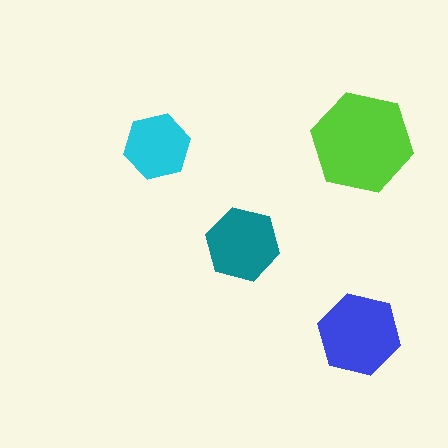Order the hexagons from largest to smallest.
the lime one, the blue one, the teal one, the cyan one.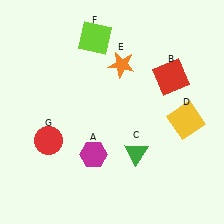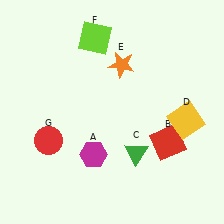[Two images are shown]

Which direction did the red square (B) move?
The red square (B) moved down.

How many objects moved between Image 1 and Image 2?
1 object moved between the two images.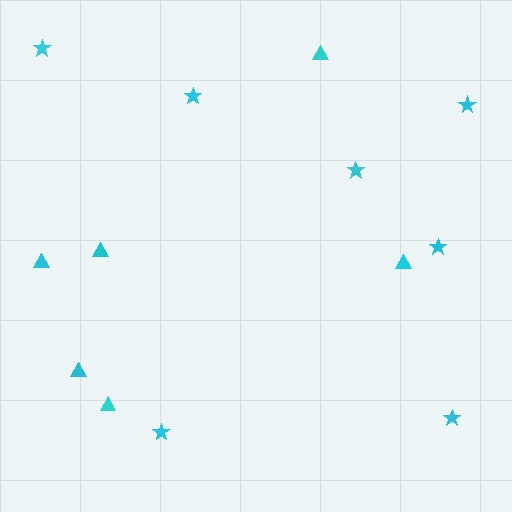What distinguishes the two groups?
There are 2 groups: one group of triangles (6) and one group of stars (7).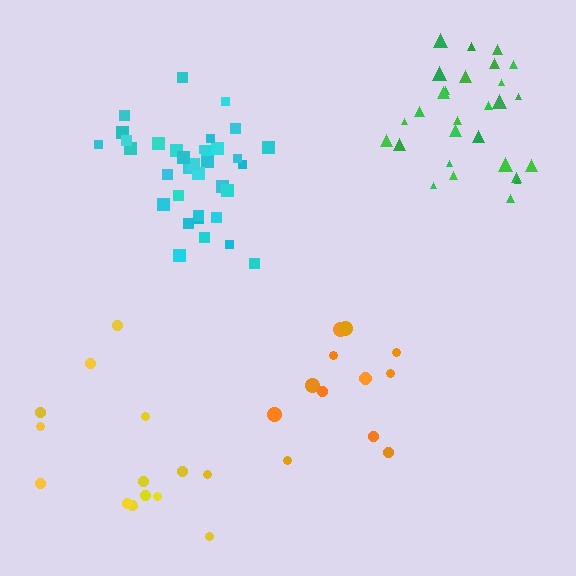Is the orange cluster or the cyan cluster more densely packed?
Cyan.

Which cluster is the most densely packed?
Cyan.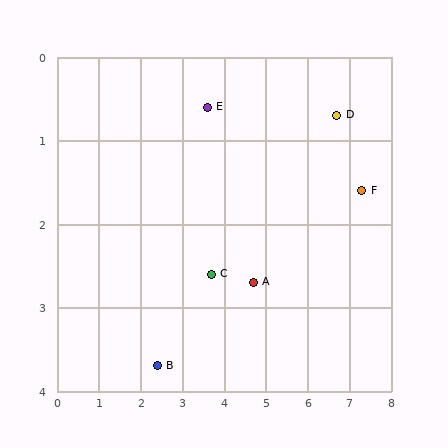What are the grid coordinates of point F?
Point F is at approximately (7.3, 1.6).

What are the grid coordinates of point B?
Point B is at approximately (2.4, 3.7).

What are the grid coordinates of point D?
Point D is at approximately (6.7, 0.7).